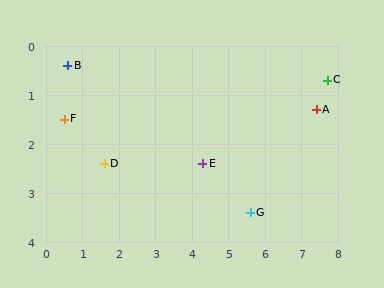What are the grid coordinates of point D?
Point D is at approximately (1.6, 2.4).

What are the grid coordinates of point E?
Point E is at approximately (4.3, 2.4).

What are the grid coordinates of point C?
Point C is at approximately (7.7, 0.7).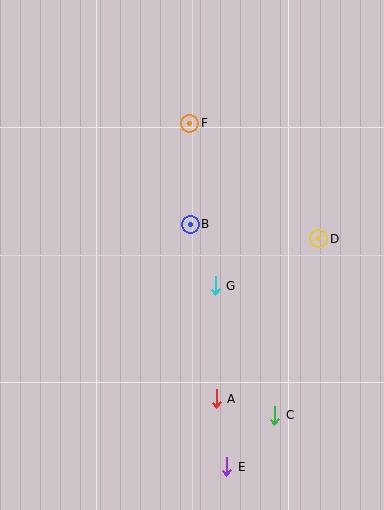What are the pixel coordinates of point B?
Point B is at (190, 224).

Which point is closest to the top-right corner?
Point F is closest to the top-right corner.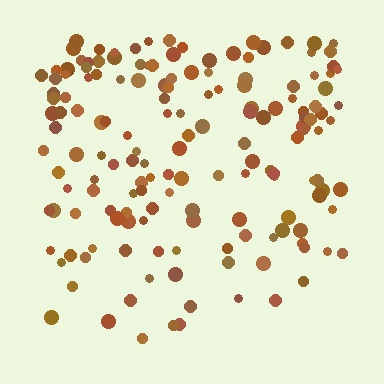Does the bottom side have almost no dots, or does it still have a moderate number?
Still a moderate number, just noticeably fewer than the top.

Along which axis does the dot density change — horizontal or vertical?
Vertical.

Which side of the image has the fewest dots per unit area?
The bottom.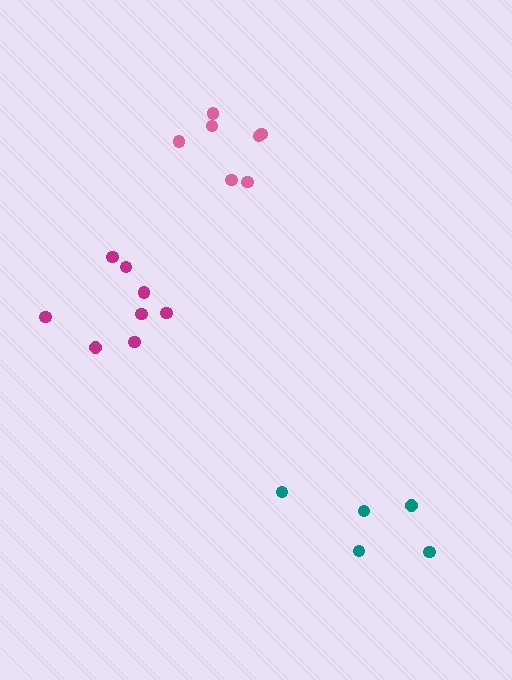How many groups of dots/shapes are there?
There are 3 groups.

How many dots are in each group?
Group 1: 5 dots, Group 2: 8 dots, Group 3: 7 dots (20 total).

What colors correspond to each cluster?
The clusters are colored: teal, magenta, pink.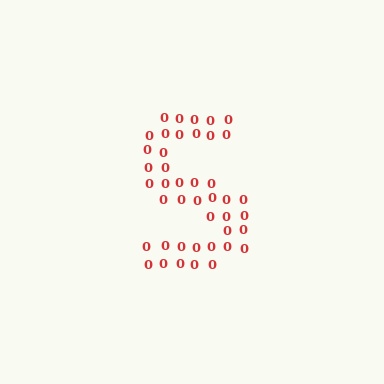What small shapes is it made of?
It is made of small digit 0's.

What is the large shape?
The large shape is the letter S.